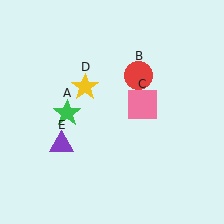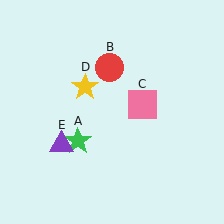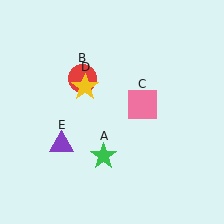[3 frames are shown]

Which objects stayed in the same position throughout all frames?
Pink square (object C) and yellow star (object D) and purple triangle (object E) remained stationary.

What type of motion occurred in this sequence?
The green star (object A), red circle (object B) rotated counterclockwise around the center of the scene.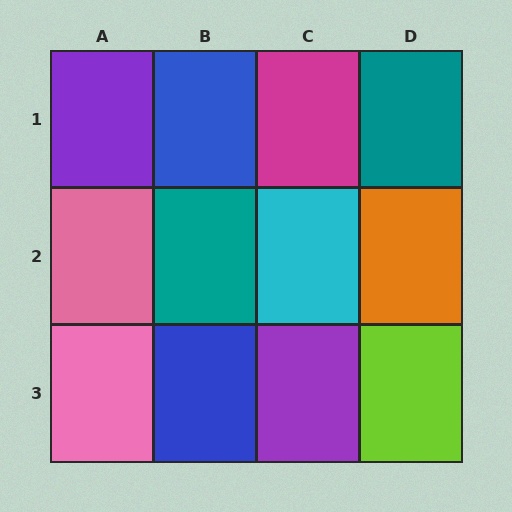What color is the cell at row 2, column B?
Teal.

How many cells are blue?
2 cells are blue.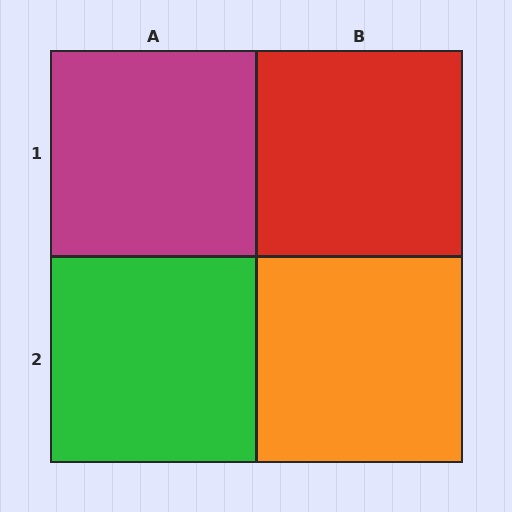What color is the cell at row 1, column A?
Magenta.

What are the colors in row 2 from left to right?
Green, orange.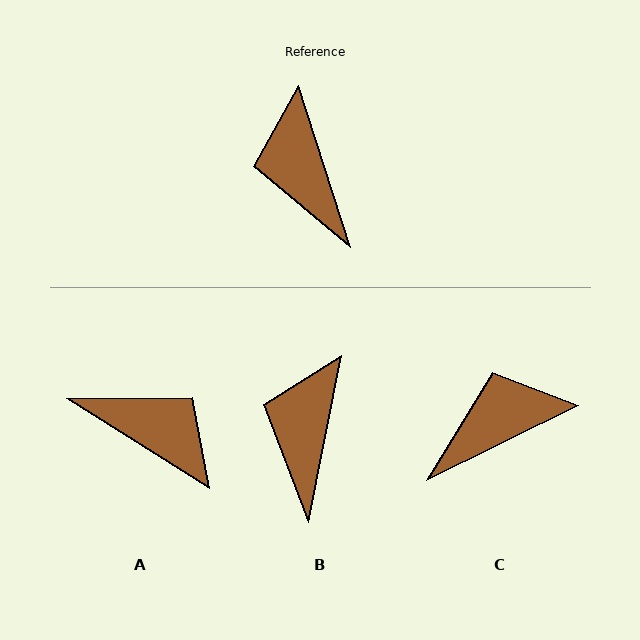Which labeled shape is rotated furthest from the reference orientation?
A, about 140 degrees away.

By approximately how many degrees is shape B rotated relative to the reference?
Approximately 29 degrees clockwise.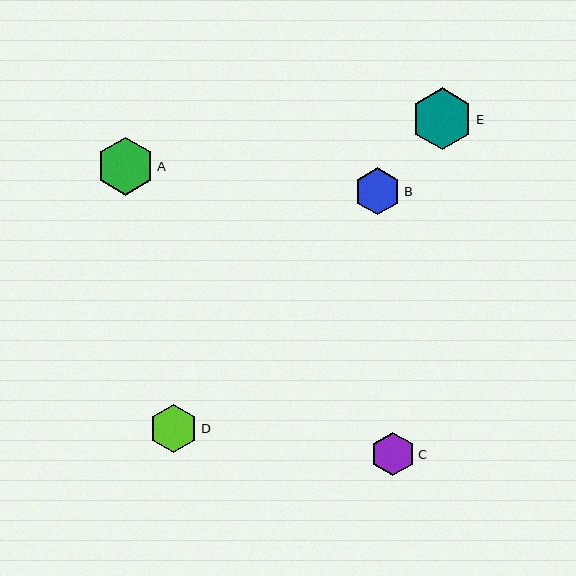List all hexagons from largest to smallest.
From largest to smallest: E, A, D, B, C.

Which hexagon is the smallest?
Hexagon C is the smallest with a size of approximately 44 pixels.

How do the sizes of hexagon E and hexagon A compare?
Hexagon E and hexagon A are approximately the same size.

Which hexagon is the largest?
Hexagon E is the largest with a size of approximately 62 pixels.